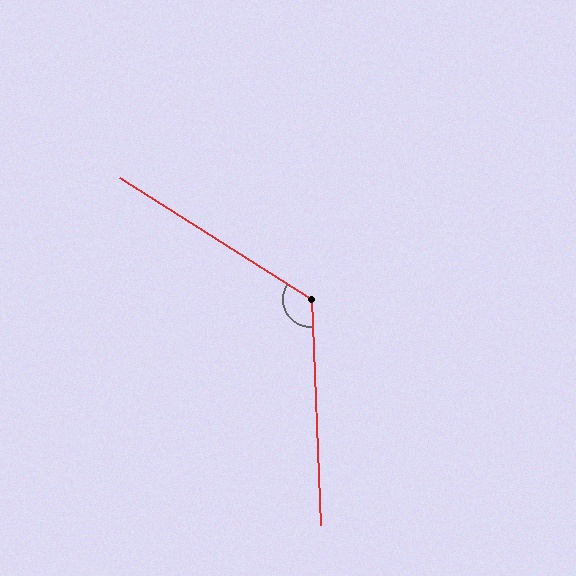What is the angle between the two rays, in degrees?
Approximately 125 degrees.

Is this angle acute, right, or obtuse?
It is obtuse.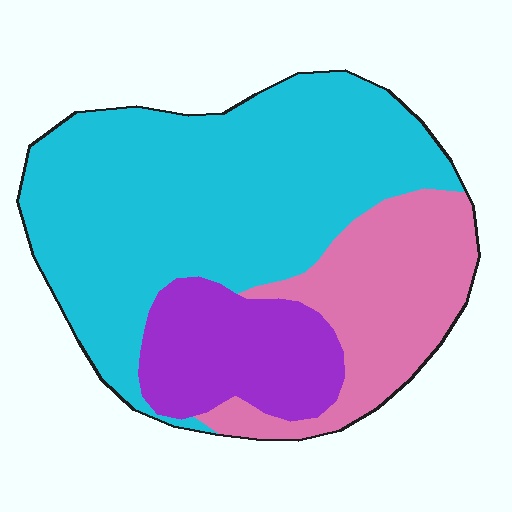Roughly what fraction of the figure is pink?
Pink takes up about one quarter (1/4) of the figure.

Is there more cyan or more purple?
Cyan.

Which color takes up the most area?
Cyan, at roughly 60%.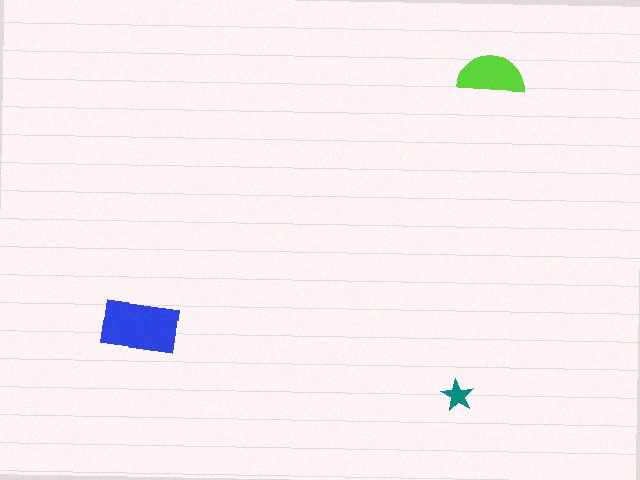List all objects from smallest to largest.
The teal star, the lime semicircle, the blue rectangle.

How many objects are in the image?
There are 3 objects in the image.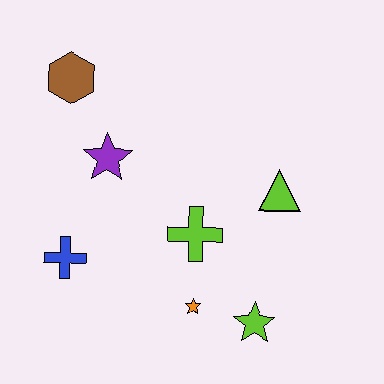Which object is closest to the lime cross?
The orange star is closest to the lime cross.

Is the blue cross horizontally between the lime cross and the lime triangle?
No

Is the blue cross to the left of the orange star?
Yes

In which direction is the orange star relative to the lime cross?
The orange star is below the lime cross.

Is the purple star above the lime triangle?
Yes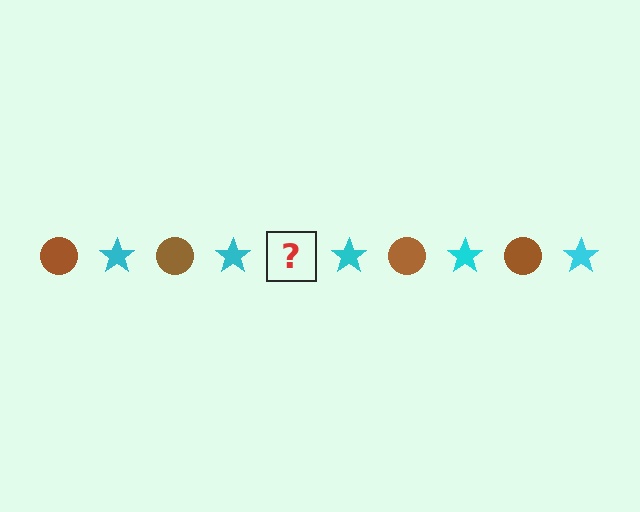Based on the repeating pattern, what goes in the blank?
The blank should be a brown circle.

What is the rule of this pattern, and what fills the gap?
The rule is that the pattern alternates between brown circle and cyan star. The gap should be filled with a brown circle.